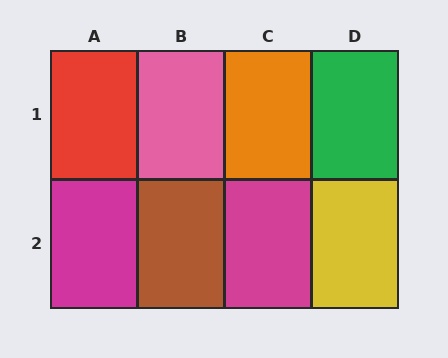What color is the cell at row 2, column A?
Magenta.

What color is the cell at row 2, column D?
Yellow.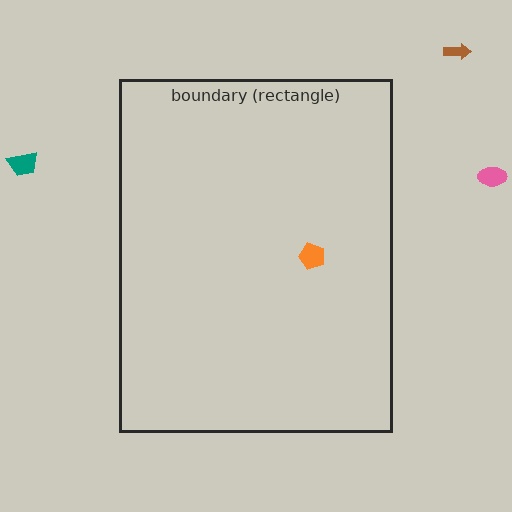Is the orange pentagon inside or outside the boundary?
Inside.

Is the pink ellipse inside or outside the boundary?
Outside.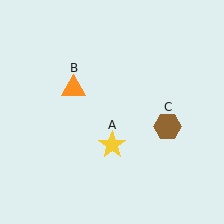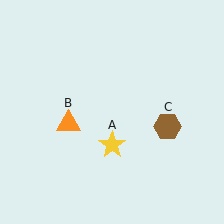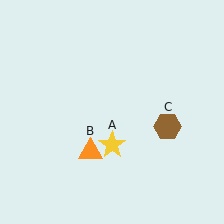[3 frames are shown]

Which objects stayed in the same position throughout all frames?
Yellow star (object A) and brown hexagon (object C) remained stationary.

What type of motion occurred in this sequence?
The orange triangle (object B) rotated counterclockwise around the center of the scene.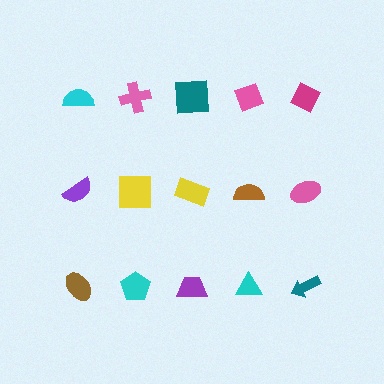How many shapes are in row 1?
5 shapes.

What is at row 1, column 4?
A pink diamond.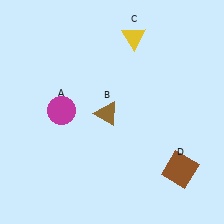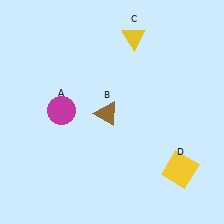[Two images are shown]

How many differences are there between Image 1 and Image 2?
There is 1 difference between the two images.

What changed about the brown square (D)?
In Image 1, D is brown. In Image 2, it changed to yellow.